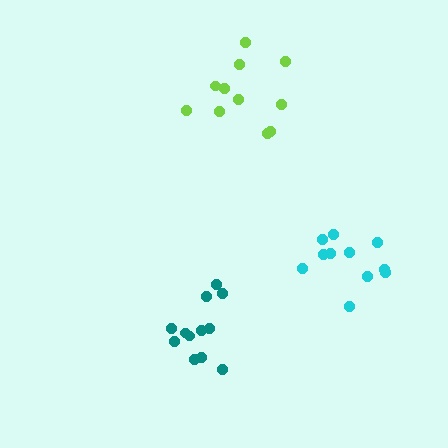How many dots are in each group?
Group 1: 11 dots, Group 2: 12 dots, Group 3: 11 dots (34 total).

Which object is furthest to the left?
The teal cluster is leftmost.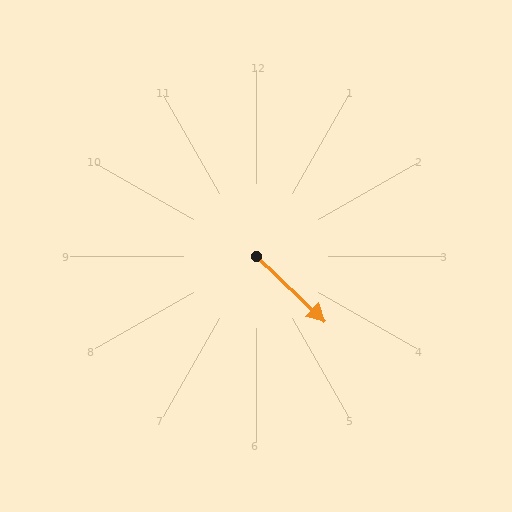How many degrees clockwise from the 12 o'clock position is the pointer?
Approximately 134 degrees.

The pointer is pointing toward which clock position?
Roughly 4 o'clock.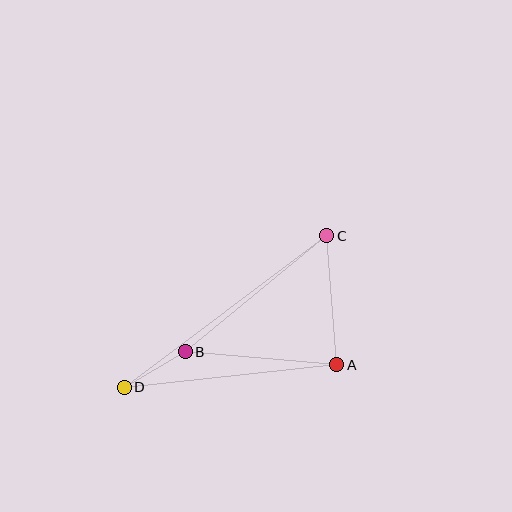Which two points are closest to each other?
Points B and D are closest to each other.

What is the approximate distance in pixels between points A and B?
The distance between A and B is approximately 152 pixels.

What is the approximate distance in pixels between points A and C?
The distance between A and C is approximately 129 pixels.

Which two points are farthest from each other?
Points C and D are farthest from each other.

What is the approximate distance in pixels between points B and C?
The distance between B and C is approximately 183 pixels.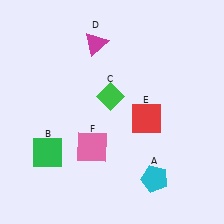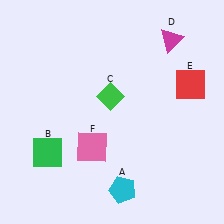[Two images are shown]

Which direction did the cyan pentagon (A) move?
The cyan pentagon (A) moved left.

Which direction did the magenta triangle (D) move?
The magenta triangle (D) moved right.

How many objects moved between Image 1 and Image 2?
3 objects moved between the two images.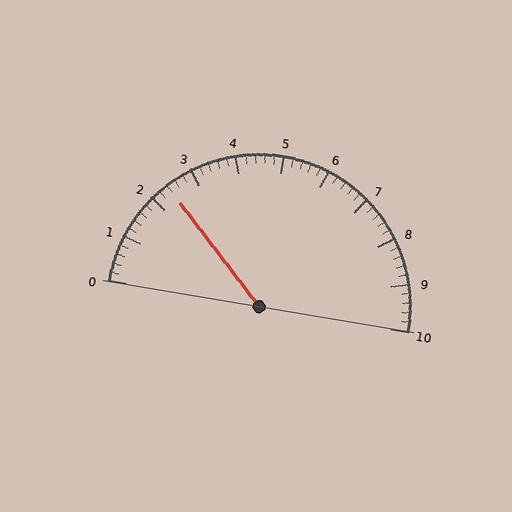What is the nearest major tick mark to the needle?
The nearest major tick mark is 2.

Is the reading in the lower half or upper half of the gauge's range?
The reading is in the lower half of the range (0 to 10).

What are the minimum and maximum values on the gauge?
The gauge ranges from 0 to 10.